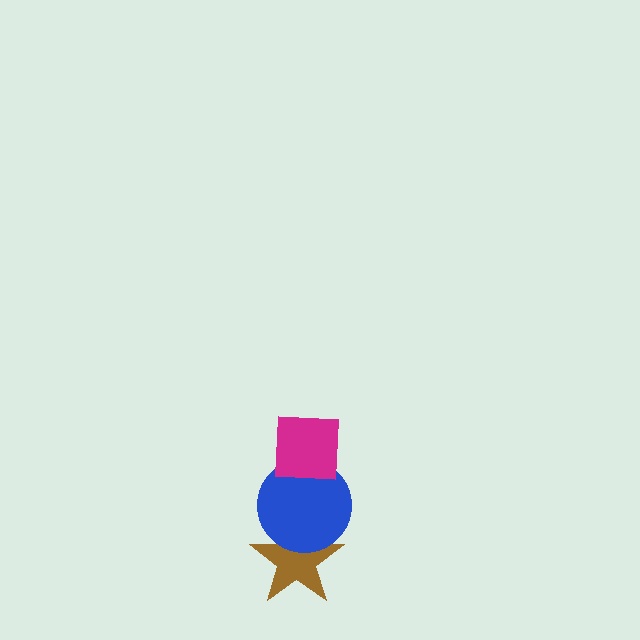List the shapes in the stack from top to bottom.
From top to bottom: the magenta square, the blue circle, the brown star.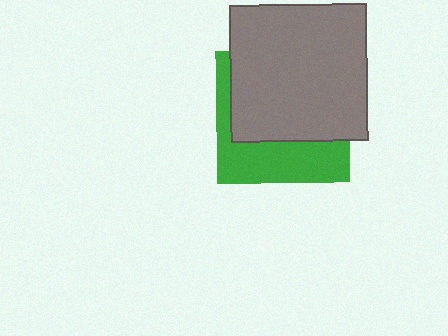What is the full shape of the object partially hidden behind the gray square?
The partially hidden object is a green square.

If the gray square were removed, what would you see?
You would see the complete green square.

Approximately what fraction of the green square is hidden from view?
Roughly 62% of the green square is hidden behind the gray square.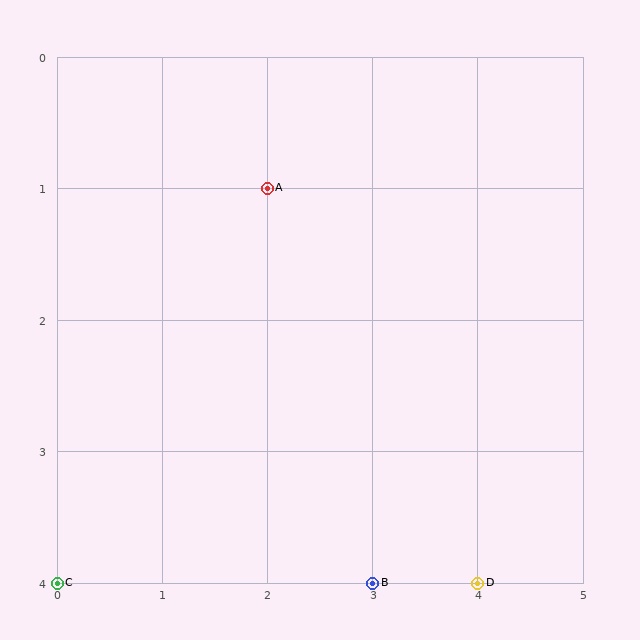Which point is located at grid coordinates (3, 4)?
Point B is at (3, 4).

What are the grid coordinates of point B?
Point B is at grid coordinates (3, 4).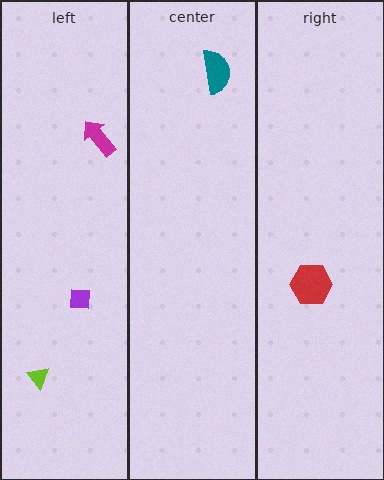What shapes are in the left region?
The magenta arrow, the purple square, the lime triangle.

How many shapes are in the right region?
1.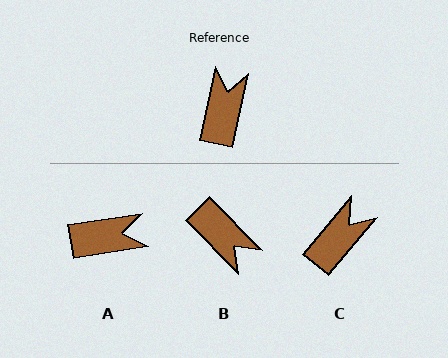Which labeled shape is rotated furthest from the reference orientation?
B, about 123 degrees away.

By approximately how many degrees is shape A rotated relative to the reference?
Approximately 69 degrees clockwise.